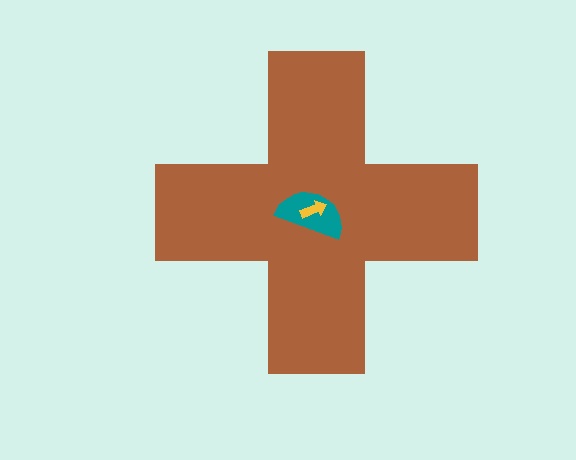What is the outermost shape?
The brown cross.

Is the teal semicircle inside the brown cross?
Yes.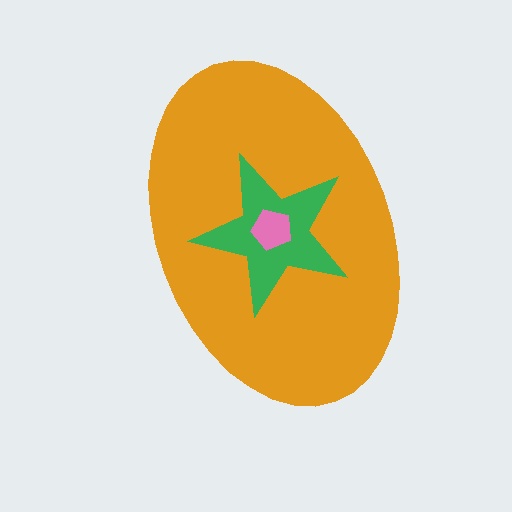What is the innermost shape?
The pink pentagon.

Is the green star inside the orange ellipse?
Yes.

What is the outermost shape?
The orange ellipse.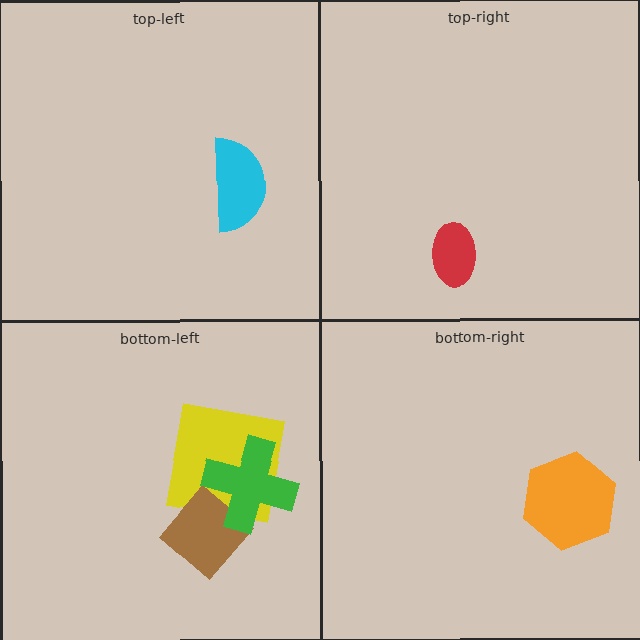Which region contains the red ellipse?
The top-right region.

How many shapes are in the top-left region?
1.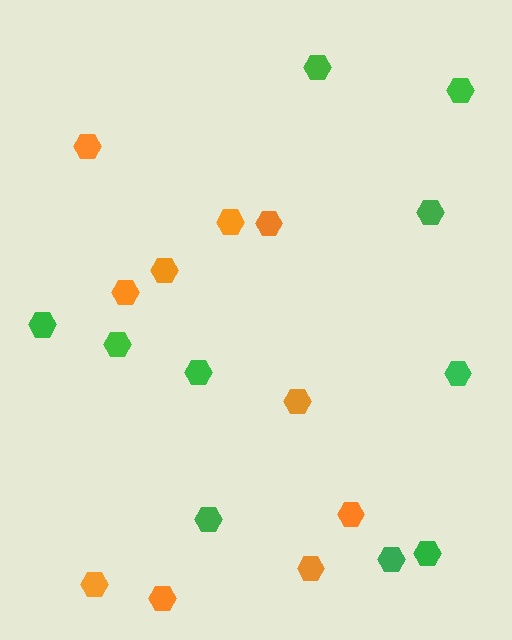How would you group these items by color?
There are 2 groups: one group of green hexagons (10) and one group of orange hexagons (10).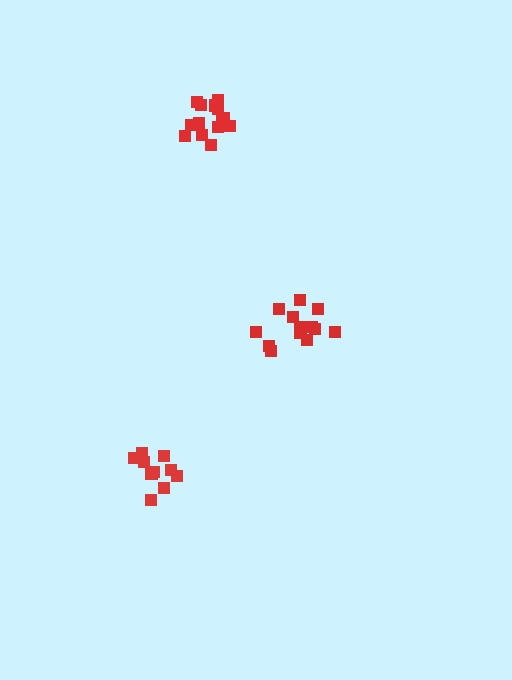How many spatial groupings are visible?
There are 3 spatial groupings.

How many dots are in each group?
Group 1: 10 dots, Group 2: 15 dots, Group 3: 14 dots (39 total).